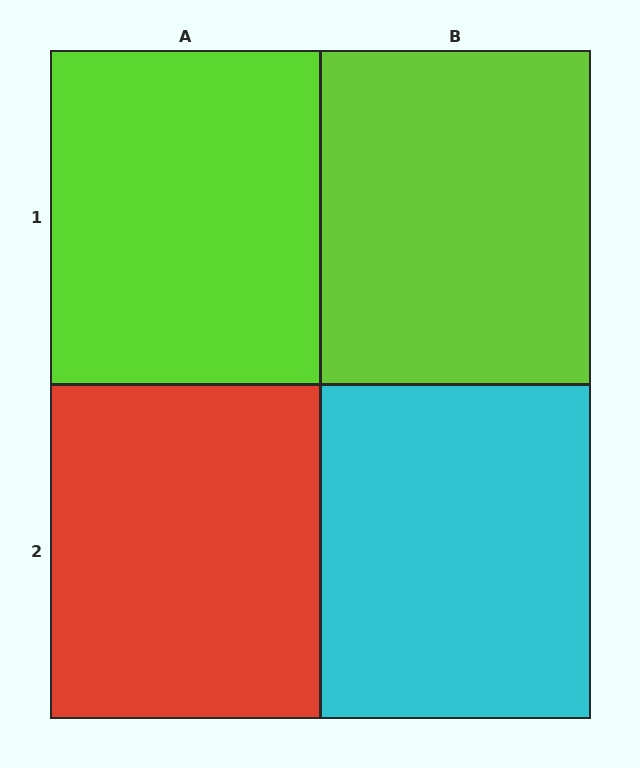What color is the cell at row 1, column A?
Lime.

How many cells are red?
1 cell is red.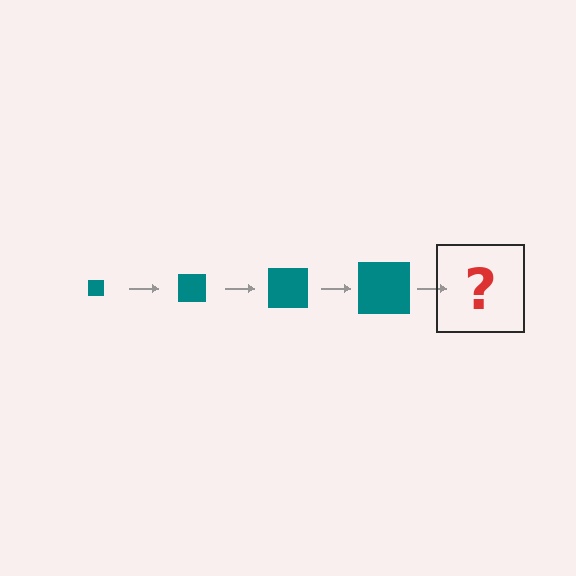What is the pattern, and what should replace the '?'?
The pattern is that the square gets progressively larger each step. The '?' should be a teal square, larger than the previous one.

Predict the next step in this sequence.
The next step is a teal square, larger than the previous one.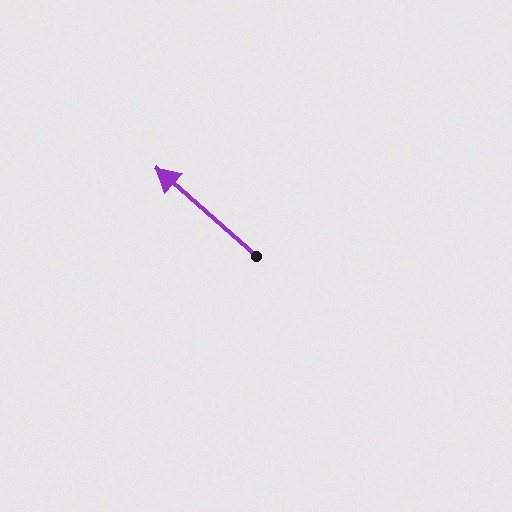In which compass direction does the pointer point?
Northwest.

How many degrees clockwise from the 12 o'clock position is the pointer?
Approximately 311 degrees.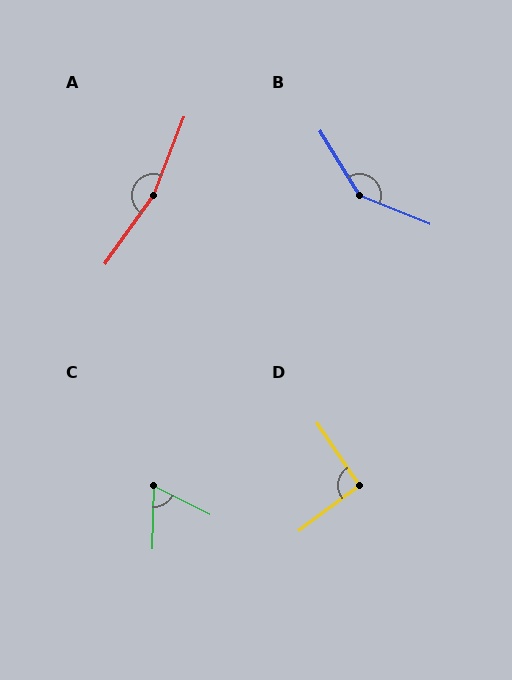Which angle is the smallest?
C, at approximately 65 degrees.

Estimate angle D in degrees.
Approximately 93 degrees.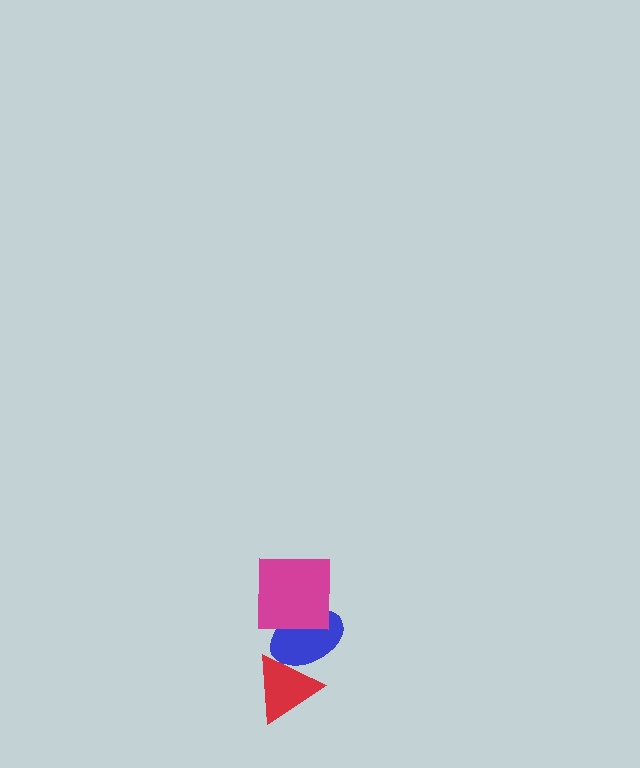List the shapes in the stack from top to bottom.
From top to bottom: the magenta square, the blue ellipse, the red triangle.